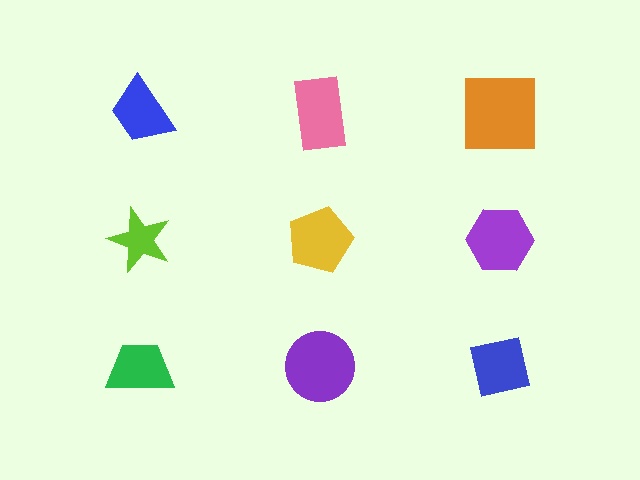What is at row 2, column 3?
A purple hexagon.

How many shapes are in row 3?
3 shapes.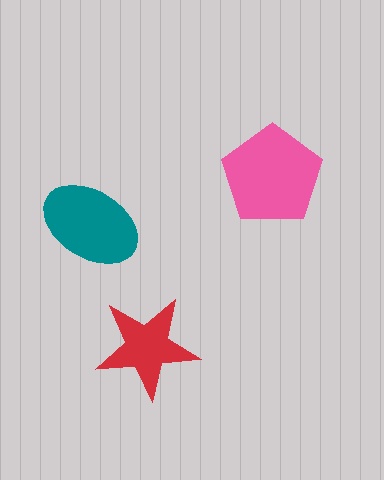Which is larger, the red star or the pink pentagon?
The pink pentagon.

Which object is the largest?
The pink pentagon.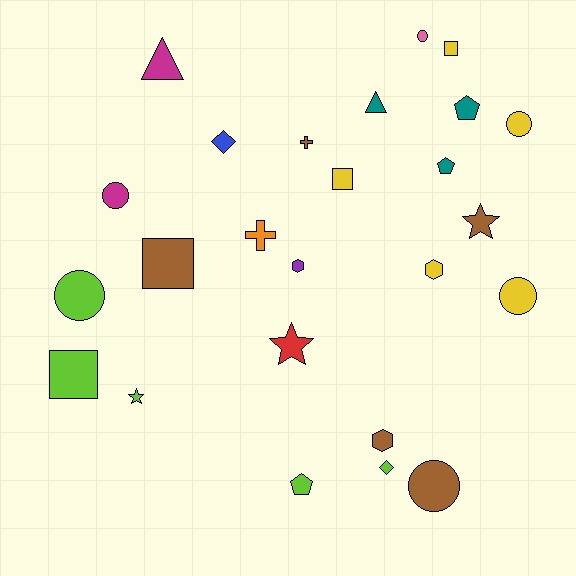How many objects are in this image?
There are 25 objects.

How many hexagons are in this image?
There are 3 hexagons.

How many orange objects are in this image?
There is 1 orange object.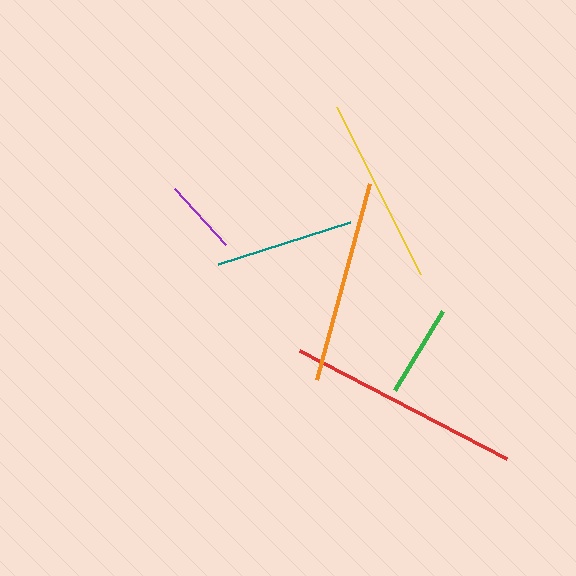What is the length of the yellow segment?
The yellow segment is approximately 187 pixels long.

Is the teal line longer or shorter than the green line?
The teal line is longer than the green line.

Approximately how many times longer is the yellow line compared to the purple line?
The yellow line is approximately 2.5 times the length of the purple line.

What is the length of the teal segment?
The teal segment is approximately 139 pixels long.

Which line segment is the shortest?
The purple line is the shortest at approximately 76 pixels.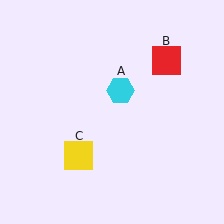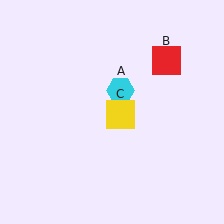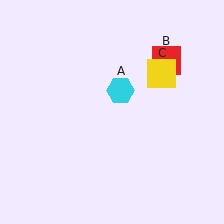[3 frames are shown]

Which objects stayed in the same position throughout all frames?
Cyan hexagon (object A) and red square (object B) remained stationary.